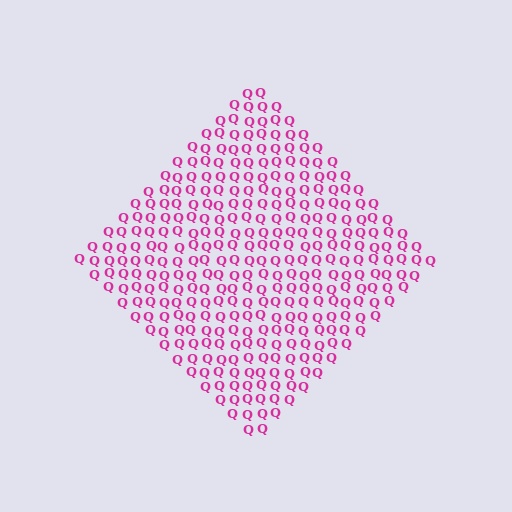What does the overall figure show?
The overall figure shows a diamond.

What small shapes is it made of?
It is made of small letter Q's.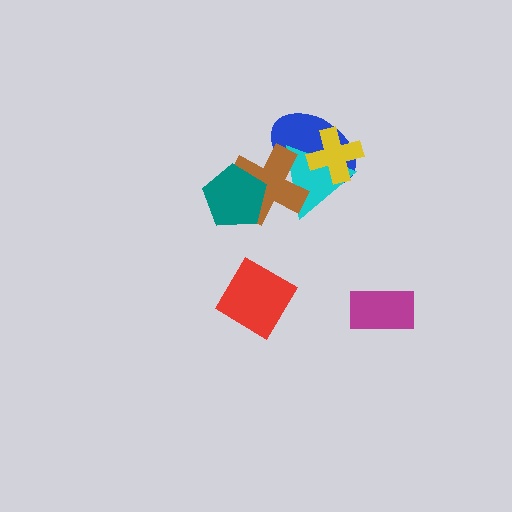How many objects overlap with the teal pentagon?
1 object overlaps with the teal pentagon.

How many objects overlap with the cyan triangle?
3 objects overlap with the cyan triangle.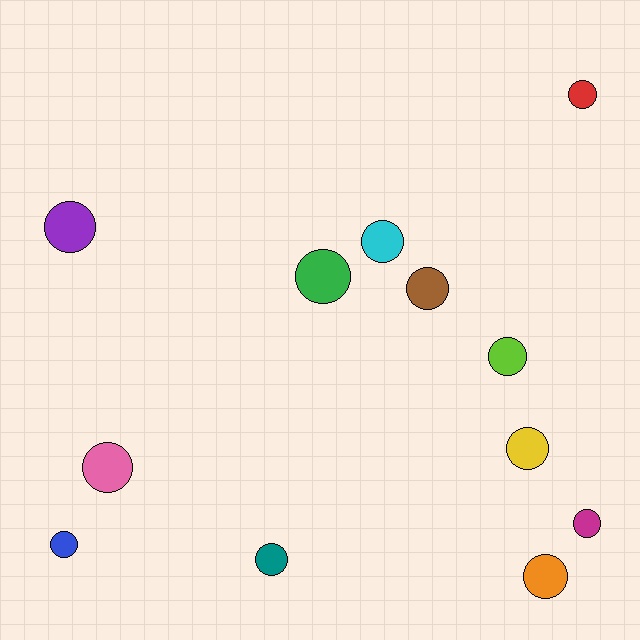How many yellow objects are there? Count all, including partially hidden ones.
There is 1 yellow object.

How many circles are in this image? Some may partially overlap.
There are 12 circles.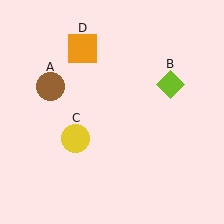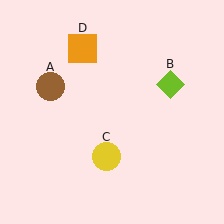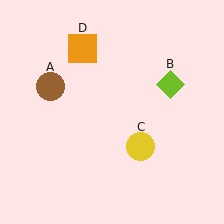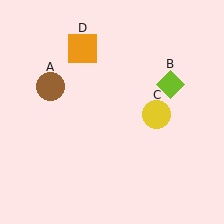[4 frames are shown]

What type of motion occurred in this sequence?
The yellow circle (object C) rotated counterclockwise around the center of the scene.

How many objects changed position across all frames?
1 object changed position: yellow circle (object C).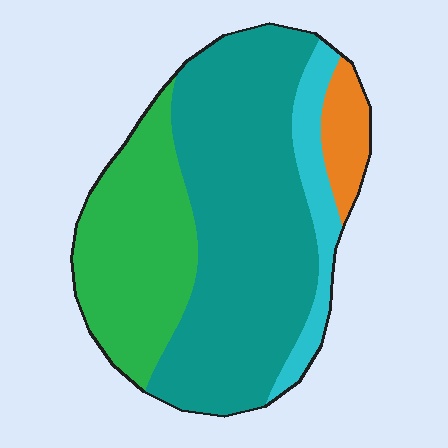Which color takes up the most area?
Teal, at roughly 55%.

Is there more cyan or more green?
Green.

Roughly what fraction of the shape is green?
Green takes up about one quarter (1/4) of the shape.